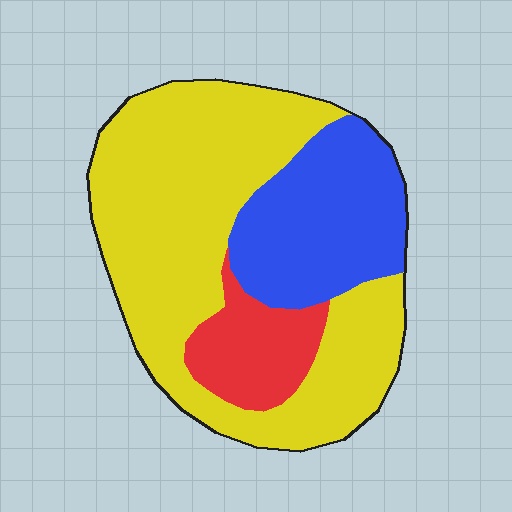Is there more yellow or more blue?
Yellow.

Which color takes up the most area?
Yellow, at roughly 60%.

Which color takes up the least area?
Red, at roughly 15%.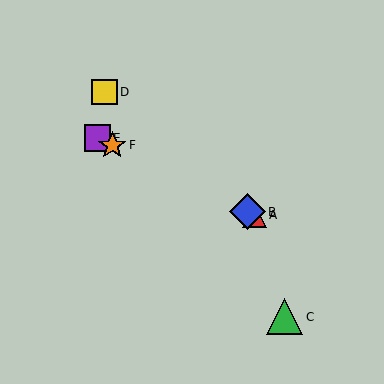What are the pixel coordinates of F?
Object F is at (112, 145).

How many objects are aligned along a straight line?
4 objects (A, B, E, F) are aligned along a straight line.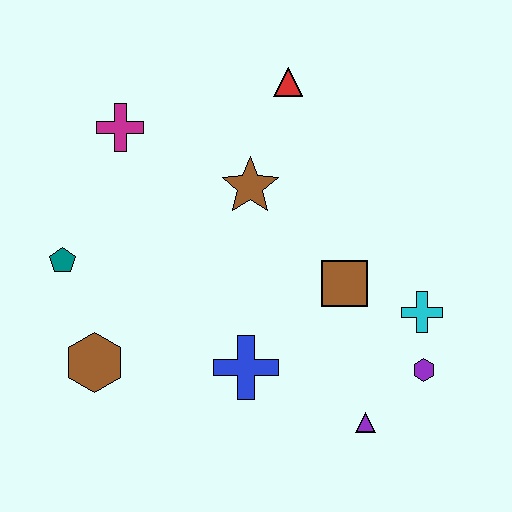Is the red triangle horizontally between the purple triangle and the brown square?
No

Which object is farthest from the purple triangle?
The magenta cross is farthest from the purple triangle.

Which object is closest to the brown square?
The cyan cross is closest to the brown square.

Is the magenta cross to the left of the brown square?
Yes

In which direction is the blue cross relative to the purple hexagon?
The blue cross is to the left of the purple hexagon.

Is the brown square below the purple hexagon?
No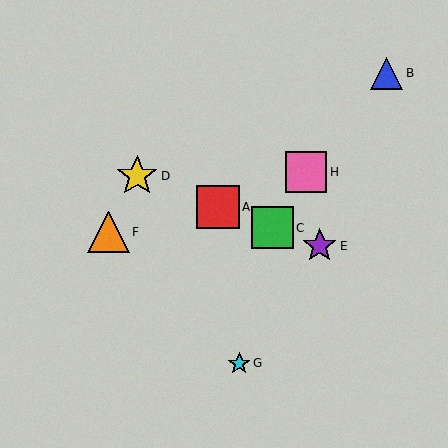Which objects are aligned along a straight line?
Objects A, C, D, E are aligned along a straight line.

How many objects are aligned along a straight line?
4 objects (A, C, D, E) are aligned along a straight line.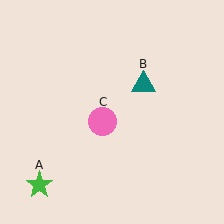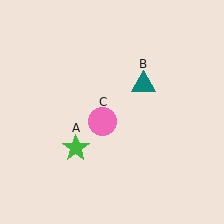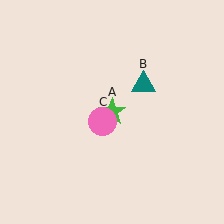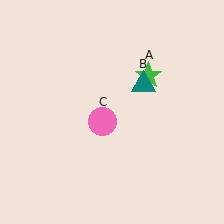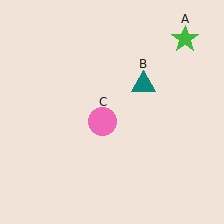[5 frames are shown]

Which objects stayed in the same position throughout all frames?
Teal triangle (object B) and pink circle (object C) remained stationary.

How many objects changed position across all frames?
1 object changed position: green star (object A).